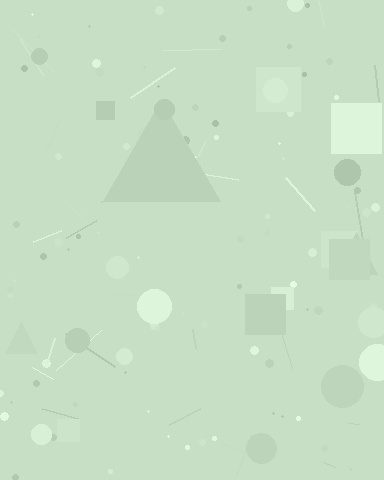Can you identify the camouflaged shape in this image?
The camouflaged shape is a triangle.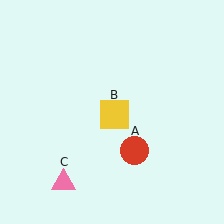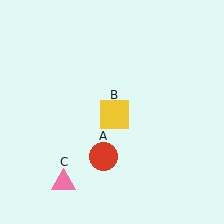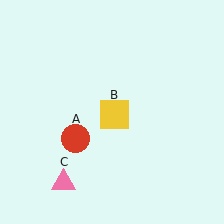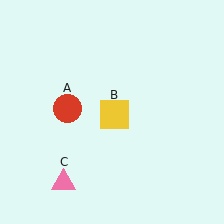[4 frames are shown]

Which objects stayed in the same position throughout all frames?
Yellow square (object B) and pink triangle (object C) remained stationary.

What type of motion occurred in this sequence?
The red circle (object A) rotated clockwise around the center of the scene.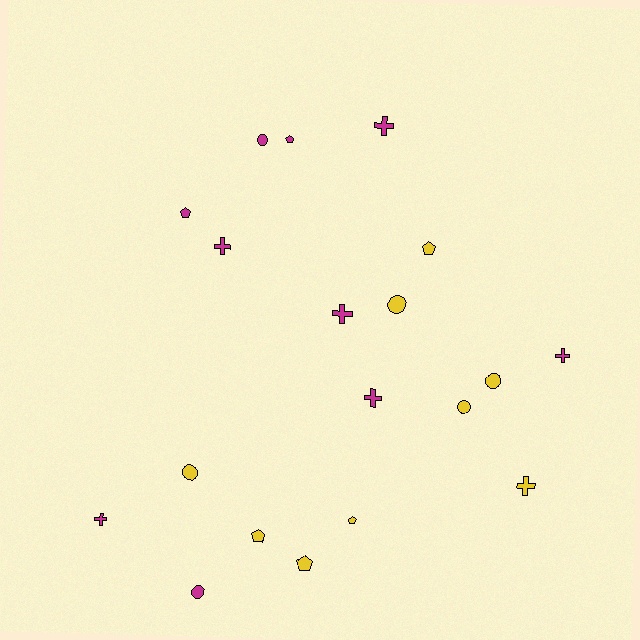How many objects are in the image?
There are 19 objects.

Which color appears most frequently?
Magenta, with 10 objects.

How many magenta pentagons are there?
There are 2 magenta pentagons.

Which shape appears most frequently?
Cross, with 7 objects.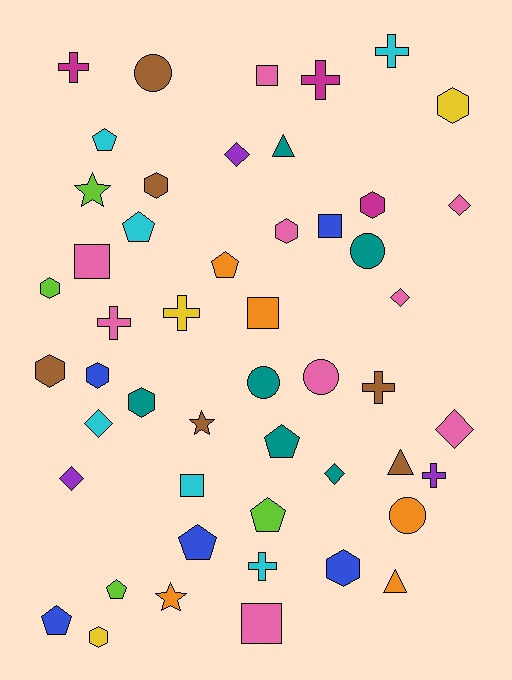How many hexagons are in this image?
There are 10 hexagons.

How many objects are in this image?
There are 50 objects.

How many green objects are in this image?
There are no green objects.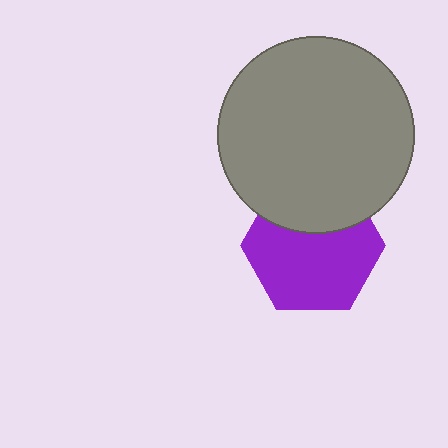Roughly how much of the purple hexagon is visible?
Most of it is visible (roughly 67%).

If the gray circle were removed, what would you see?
You would see the complete purple hexagon.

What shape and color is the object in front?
The object in front is a gray circle.